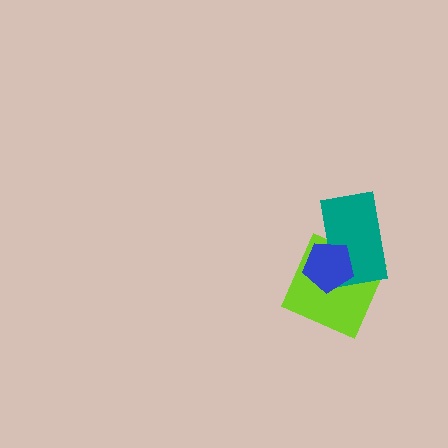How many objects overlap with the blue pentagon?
2 objects overlap with the blue pentagon.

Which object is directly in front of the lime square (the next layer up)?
The teal rectangle is directly in front of the lime square.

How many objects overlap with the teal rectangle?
2 objects overlap with the teal rectangle.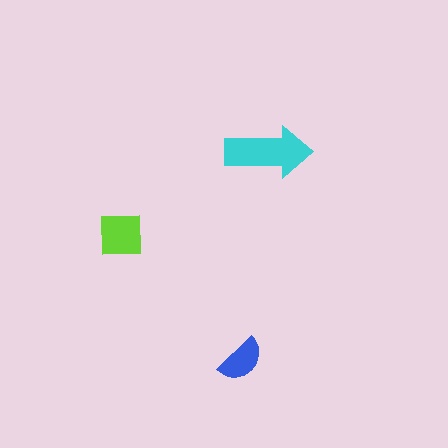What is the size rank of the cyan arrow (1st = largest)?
1st.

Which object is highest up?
The cyan arrow is topmost.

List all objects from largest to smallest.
The cyan arrow, the lime square, the blue semicircle.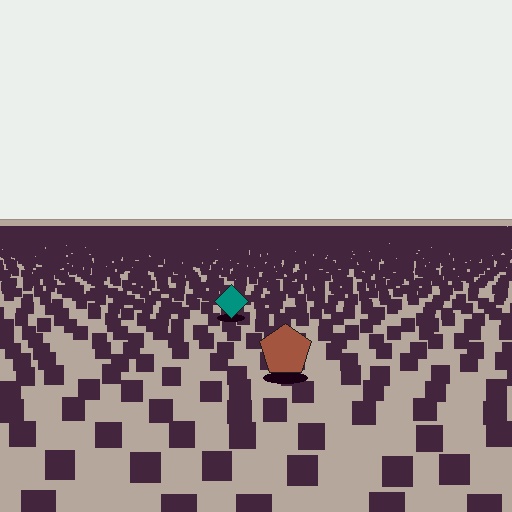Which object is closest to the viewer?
The brown pentagon is closest. The texture marks near it are larger and more spread out.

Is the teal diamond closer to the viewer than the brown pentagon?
No. The brown pentagon is closer — you can tell from the texture gradient: the ground texture is coarser near it.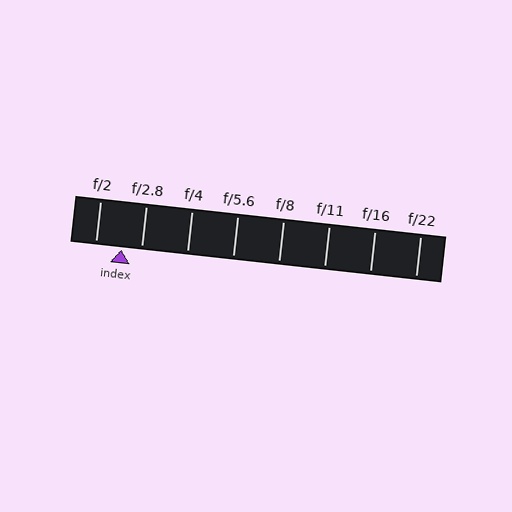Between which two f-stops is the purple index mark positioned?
The index mark is between f/2 and f/2.8.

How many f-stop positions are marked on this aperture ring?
There are 8 f-stop positions marked.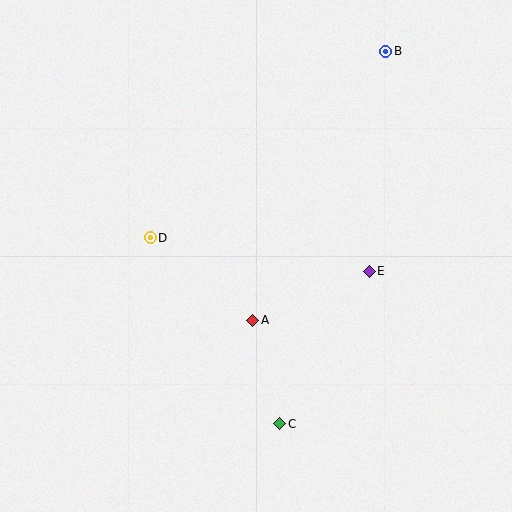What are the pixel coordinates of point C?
Point C is at (280, 424).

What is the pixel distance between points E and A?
The distance between E and A is 127 pixels.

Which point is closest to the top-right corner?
Point B is closest to the top-right corner.